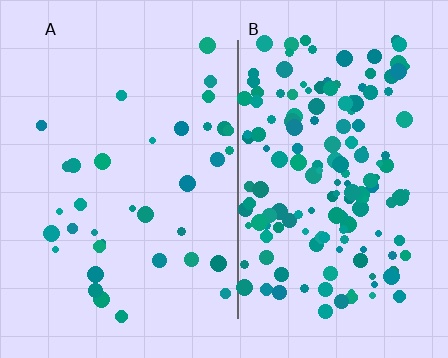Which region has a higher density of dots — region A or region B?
B (the right).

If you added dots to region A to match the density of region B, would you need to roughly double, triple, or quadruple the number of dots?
Approximately quadruple.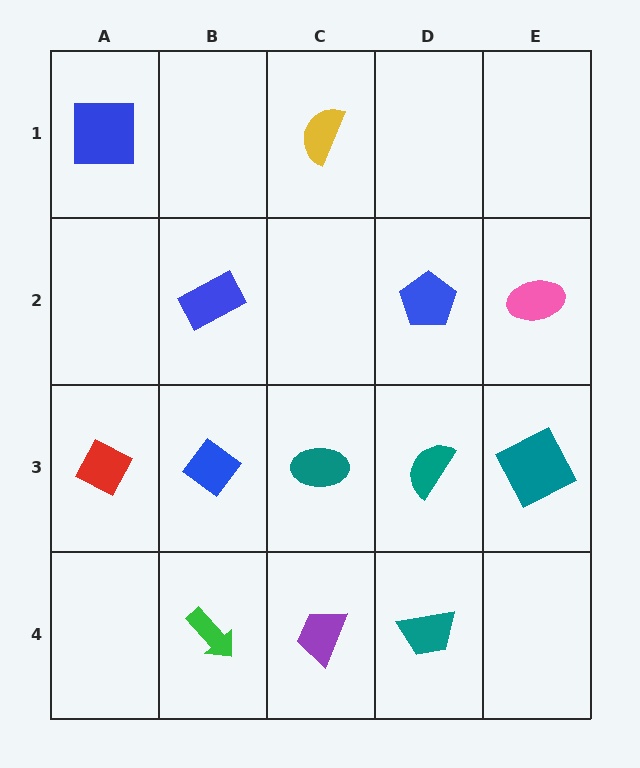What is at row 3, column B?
A blue diamond.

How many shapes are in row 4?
3 shapes.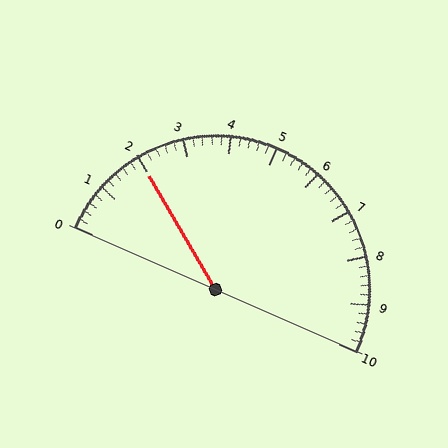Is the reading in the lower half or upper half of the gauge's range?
The reading is in the lower half of the range (0 to 10).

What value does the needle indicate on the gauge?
The needle indicates approximately 2.0.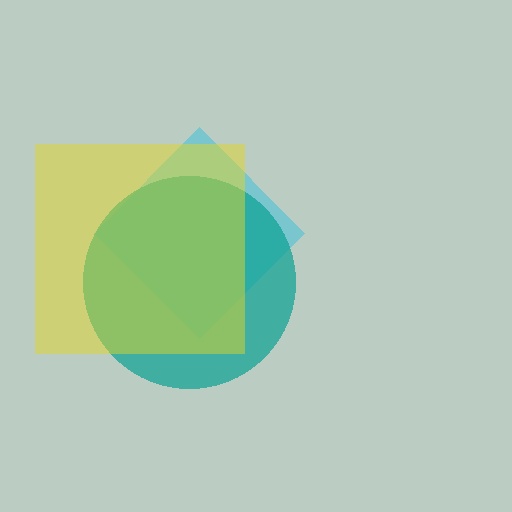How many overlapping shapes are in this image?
There are 3 overlapping shapes in the image.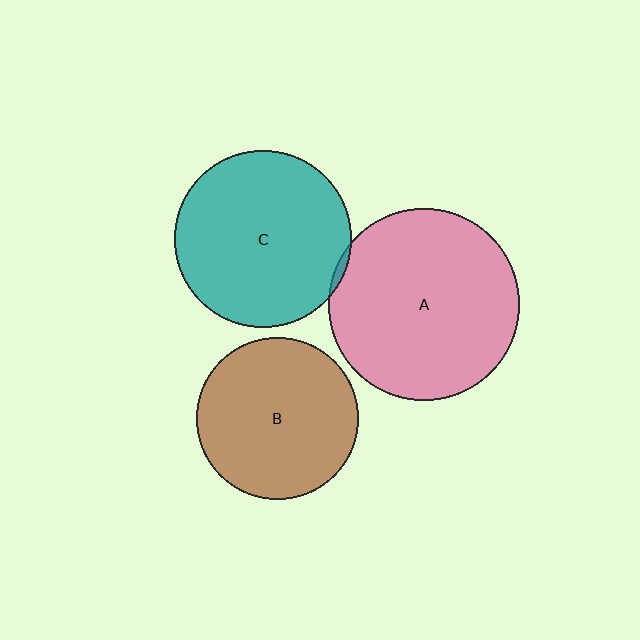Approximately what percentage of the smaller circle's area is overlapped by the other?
Approximately 5%.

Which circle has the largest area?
Circle A (pink).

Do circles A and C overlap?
Yes.